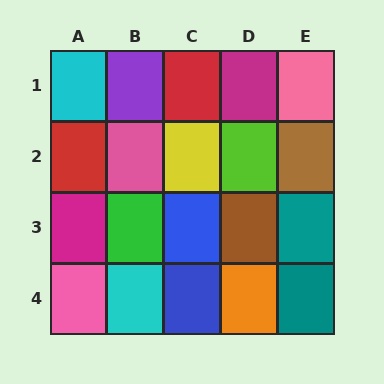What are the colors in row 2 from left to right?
Red, pink, yellow, lime, brown.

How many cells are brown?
2 cells are brown.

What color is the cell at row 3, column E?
Teal.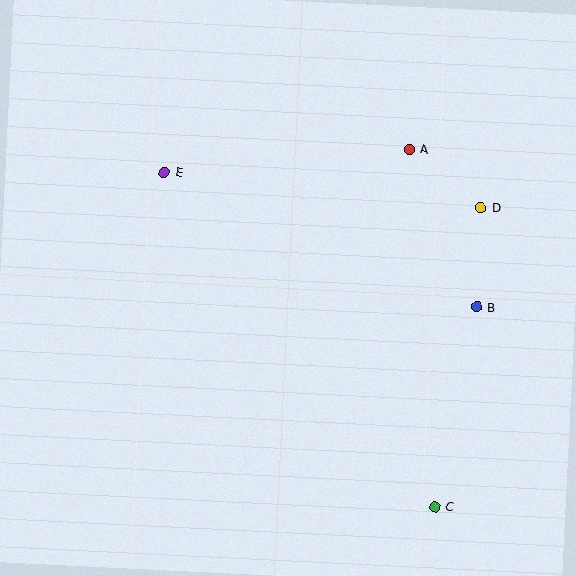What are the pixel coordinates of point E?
Point E is at (164, 172).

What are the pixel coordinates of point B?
Point B is at (476, 307).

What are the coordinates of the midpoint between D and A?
The midpoint between D and A is at (445, 178).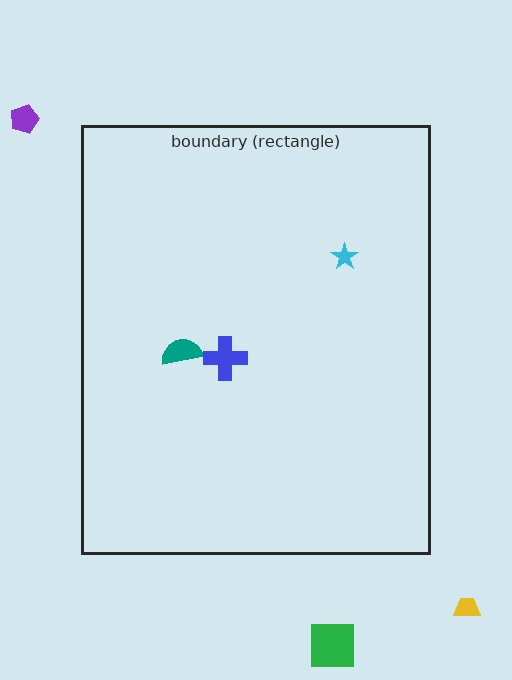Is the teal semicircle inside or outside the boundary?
Inside.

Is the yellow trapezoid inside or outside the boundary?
Outside.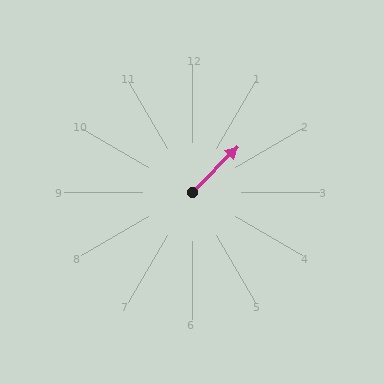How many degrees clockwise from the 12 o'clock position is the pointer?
Approximately 45 degrees.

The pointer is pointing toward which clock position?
Roughly 2 o'clock.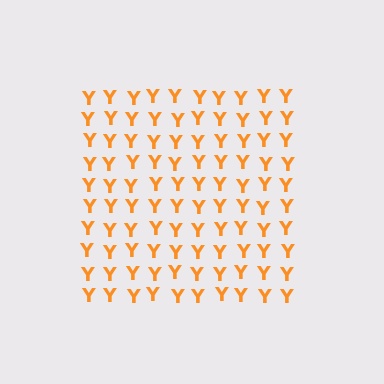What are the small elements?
The small elements are letter Y's.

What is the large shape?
The large shape is a square.